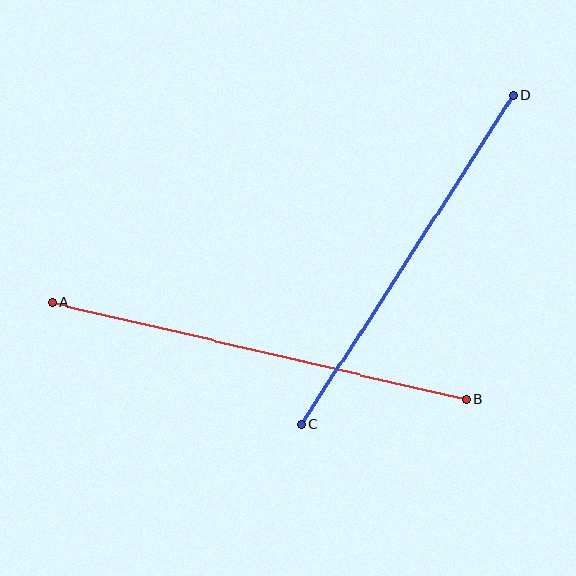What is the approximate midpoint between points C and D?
The midpoint is at approximately (408, 260) pixels.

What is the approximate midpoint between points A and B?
The midpoint is at approximately (259, 351) pixels.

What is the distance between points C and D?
The distance is approximately 392 pixels.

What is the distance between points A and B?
The distance is approximately 425 pixels.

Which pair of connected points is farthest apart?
Points A and B are farthest apart.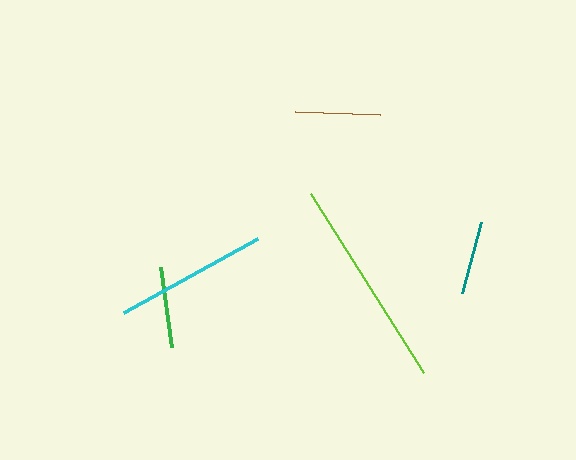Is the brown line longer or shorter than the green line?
The brown line is longer than the green line.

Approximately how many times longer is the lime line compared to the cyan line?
The lime line is approximately 1.4 times the length of the cyan line.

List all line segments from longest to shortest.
From longest to shortest: lime, cyan, brown, green, teal.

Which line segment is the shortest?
The teal line is the shortest at approximately 73 pixels.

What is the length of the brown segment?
The brown segment is approximately 85 pixels long.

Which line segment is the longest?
The lime line is the longest at approximately 211 pixels.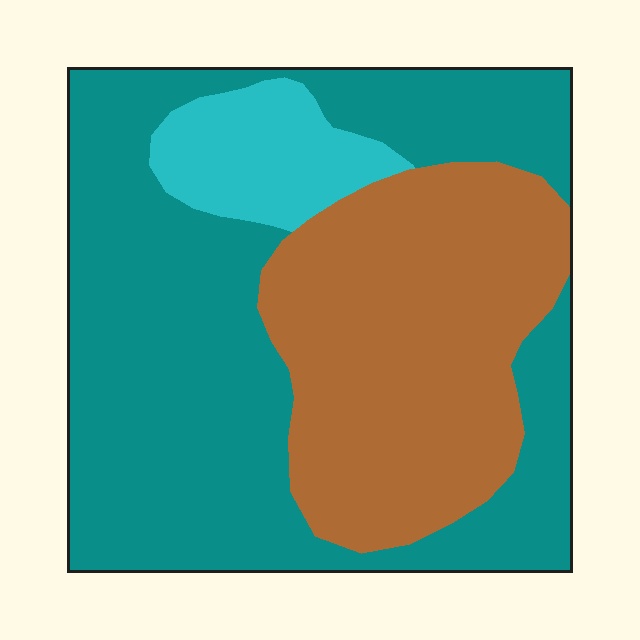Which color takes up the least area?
Cyan, at roughly 10%.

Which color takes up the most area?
Teal, at roughly 55%.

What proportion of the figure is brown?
Brown takes up about one third (1/3) of the figure.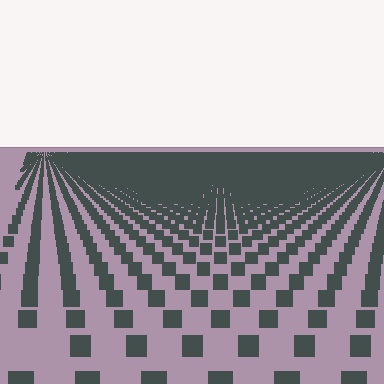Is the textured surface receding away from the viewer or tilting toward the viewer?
The surface is receding away from the viewer. Texture elements get smaller and denser toward the top.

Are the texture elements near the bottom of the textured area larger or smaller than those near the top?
Larger. Near the bottom, elements are closer to the viewer and appear at a bigger on-screen size.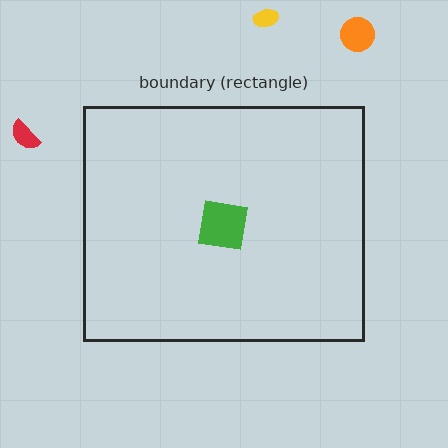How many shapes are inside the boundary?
1 inside, 3 outside.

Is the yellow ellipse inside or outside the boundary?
Outside.